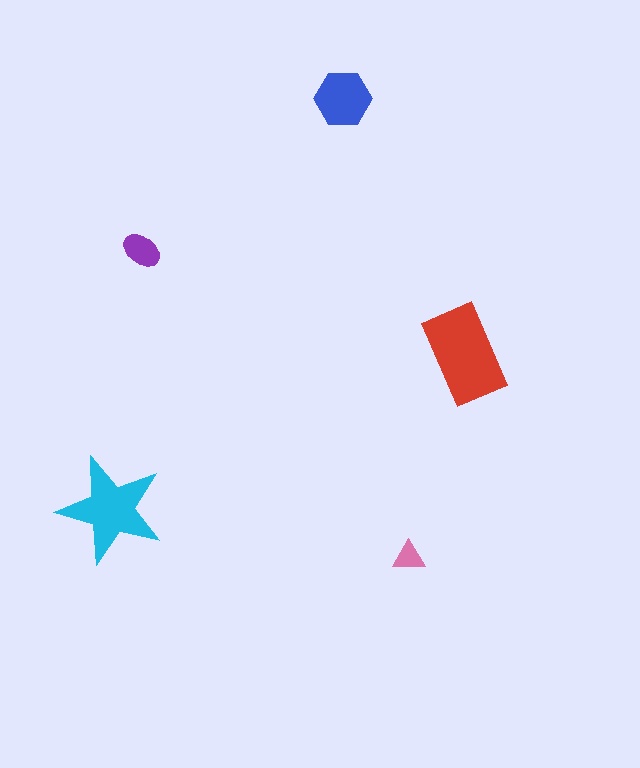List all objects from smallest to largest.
The pink triangle, the purple ellipse, the blue hexagon, the cyan star, the red rectangle.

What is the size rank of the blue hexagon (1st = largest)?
3rd.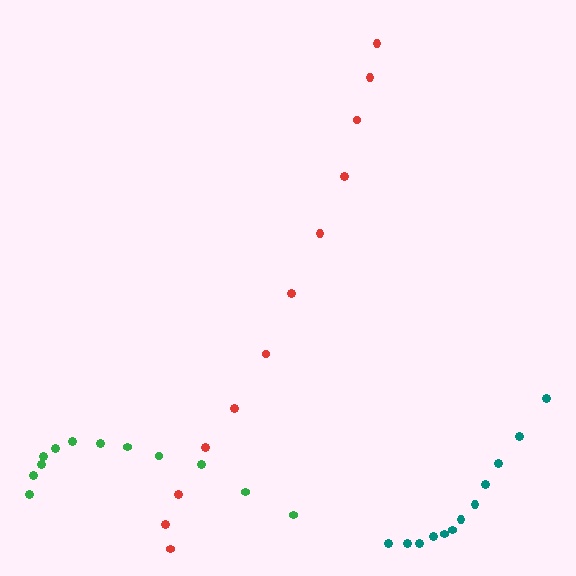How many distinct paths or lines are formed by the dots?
There are 3 distinct paths.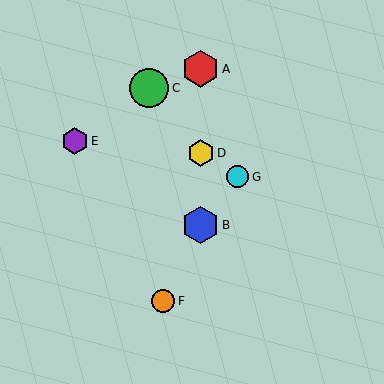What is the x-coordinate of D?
Object D is at x≈201.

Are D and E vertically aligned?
No, D is at x≈201 and E is at x≈75.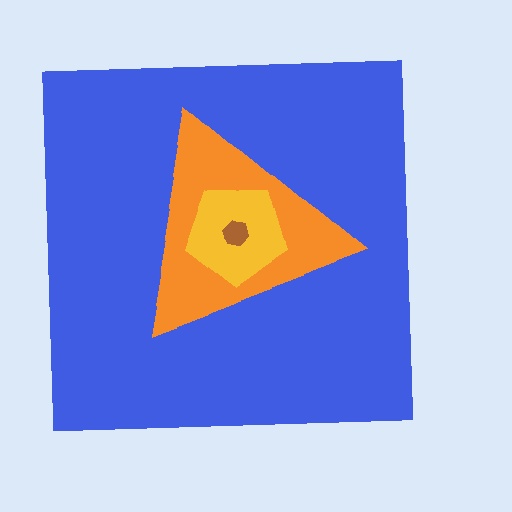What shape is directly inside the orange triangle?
The yellow pentagon.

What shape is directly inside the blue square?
The orange triangle.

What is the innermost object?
The brown hexagon.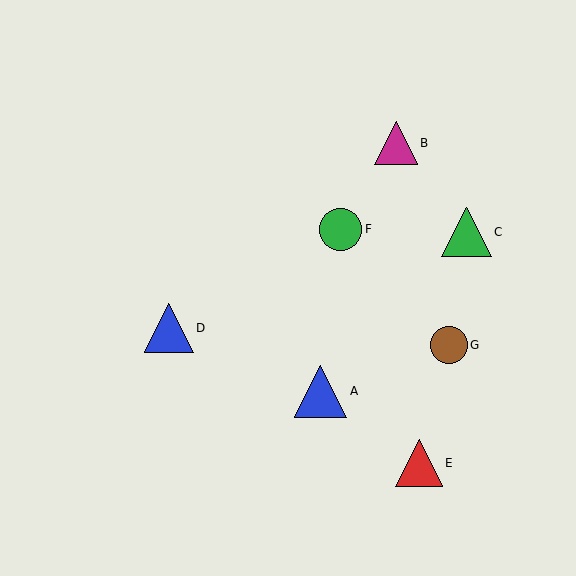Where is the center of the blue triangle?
The center of the blue triangle is at (169, 328).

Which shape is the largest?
The blue triangle (labeled A) is the largest.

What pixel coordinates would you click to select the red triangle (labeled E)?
Click at (419, 463) to select the red triangle E.